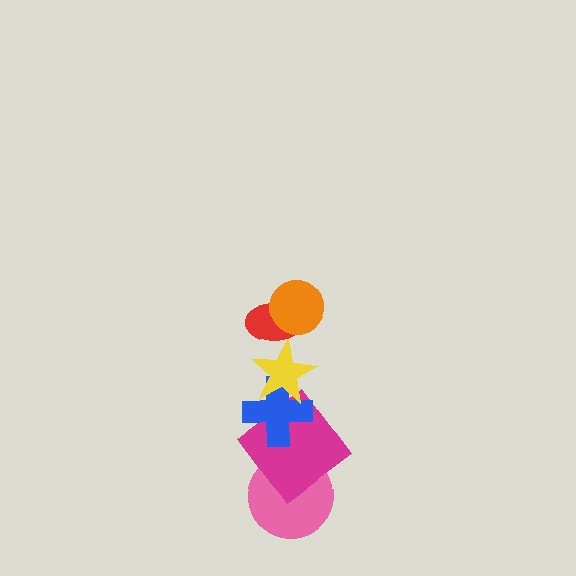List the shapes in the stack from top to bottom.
From top to bottom: the orange circle, the red ellipse, the yellow star, the blue cross, the magenta diamond, the pink circle.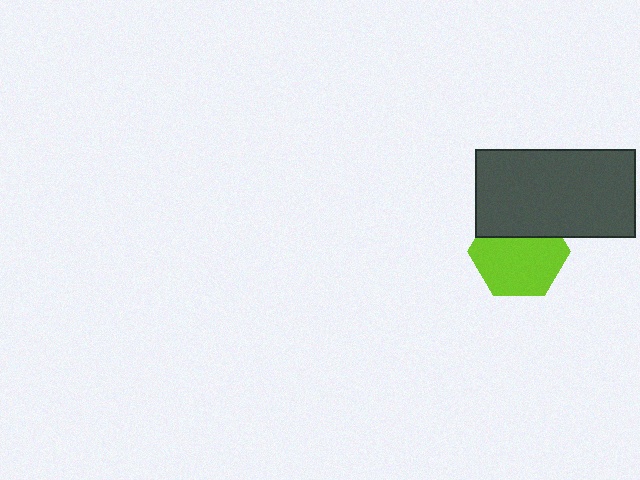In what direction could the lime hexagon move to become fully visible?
The lime hexagon could move down. That would shift it out from behind the dark gray rectangle entirely.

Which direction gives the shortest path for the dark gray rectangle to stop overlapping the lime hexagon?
Moving up gives the shortest separation.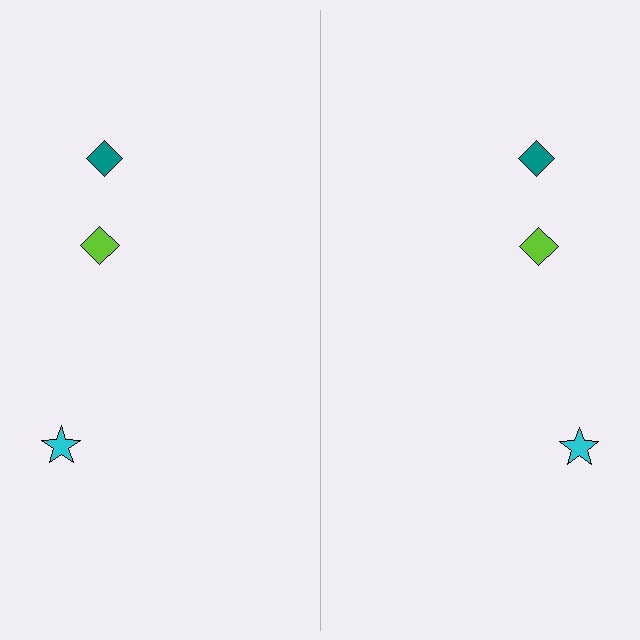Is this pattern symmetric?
Yes, this pattern has bilateral (reflection) symmetry.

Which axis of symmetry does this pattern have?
The pattern has a vertical axis of symmetry running through the center of the image.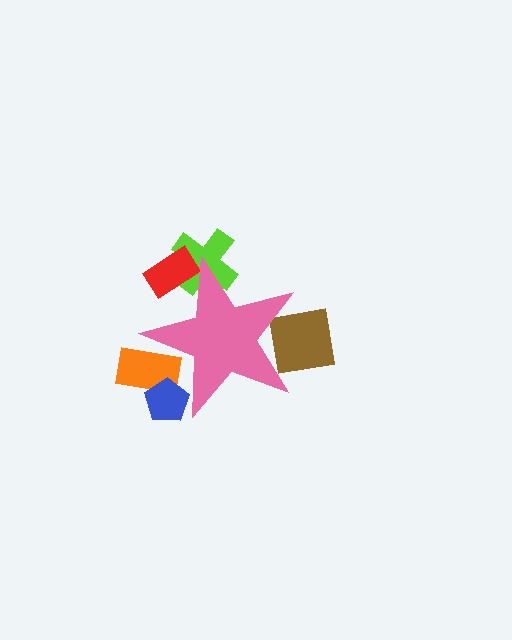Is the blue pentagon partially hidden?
Yes, the blue pentagon is partially hidden behind the pink star.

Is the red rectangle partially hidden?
Yes, the red rectangle is partially hidden behind the pink star.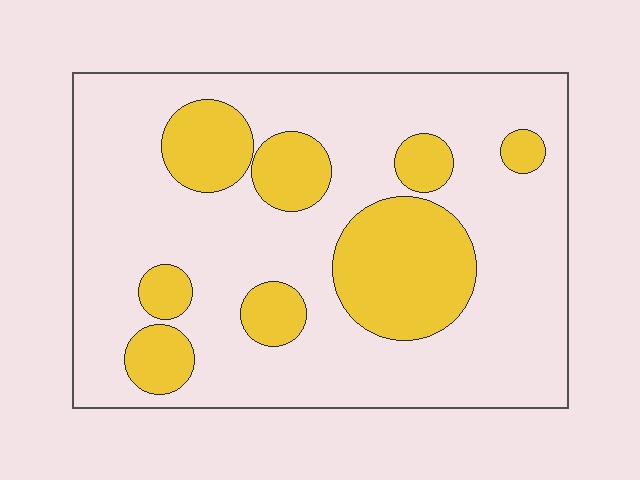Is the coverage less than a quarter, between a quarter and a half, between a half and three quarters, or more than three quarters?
Between a quarter and a half.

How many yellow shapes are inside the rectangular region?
8.